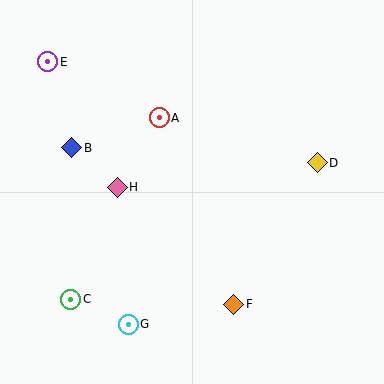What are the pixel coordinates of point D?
Point D is at (317, 163).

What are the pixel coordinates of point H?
Point H is at (117, 187).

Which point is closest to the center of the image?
Point H at (117, 187) is closest to the center.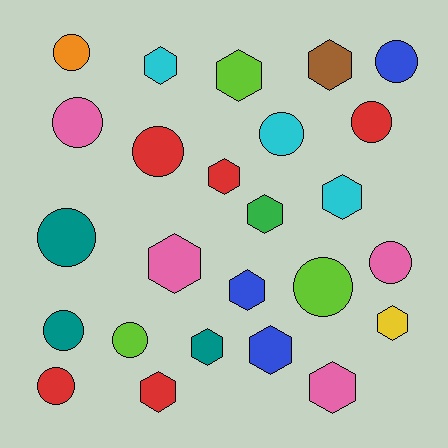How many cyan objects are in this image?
There are 3 cyan objects.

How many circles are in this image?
There are 12 circles.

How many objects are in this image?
There are 25 objects.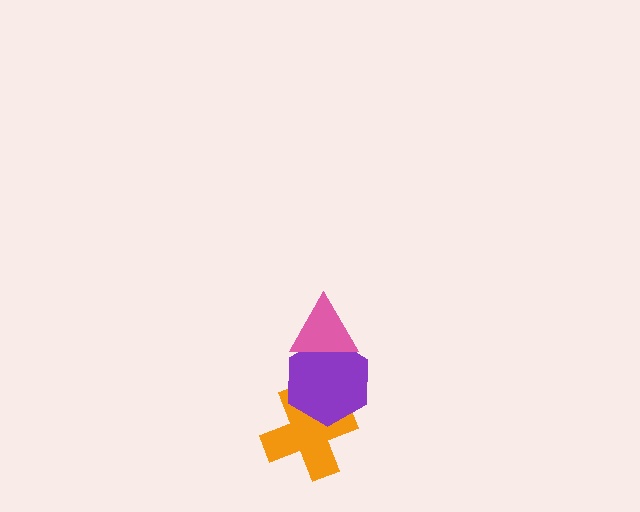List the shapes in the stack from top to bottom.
From top to bottom: the pink triangle, the purple hexagon, the orange cross.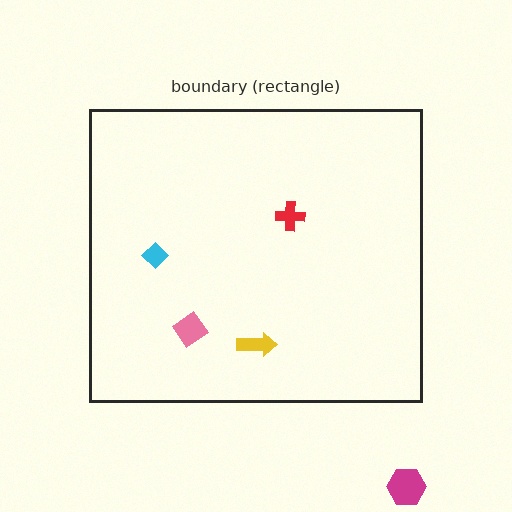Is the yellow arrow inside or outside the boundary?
Inside.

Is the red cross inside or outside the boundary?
Inside.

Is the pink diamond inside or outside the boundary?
Inside.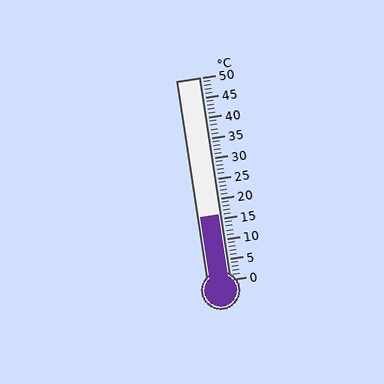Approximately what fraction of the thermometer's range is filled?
The thermometer is filled to approximately 30% of its range.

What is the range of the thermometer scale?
The thermometer scale ranges from 0°C to 50°C.